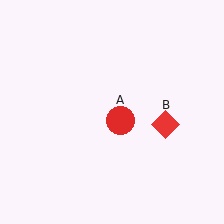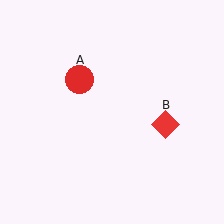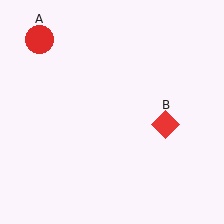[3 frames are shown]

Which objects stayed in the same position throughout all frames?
Red diamond (object B) remained stationary.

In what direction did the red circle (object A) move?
The red circle (object A) moved up and to the left.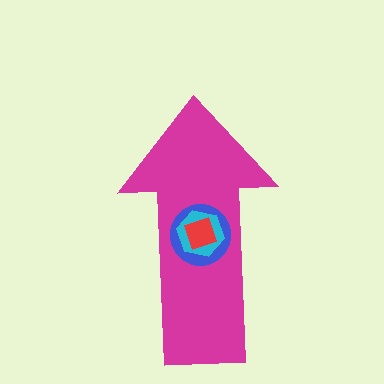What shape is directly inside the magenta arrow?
The blue circle.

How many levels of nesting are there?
4.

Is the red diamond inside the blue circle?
Yes.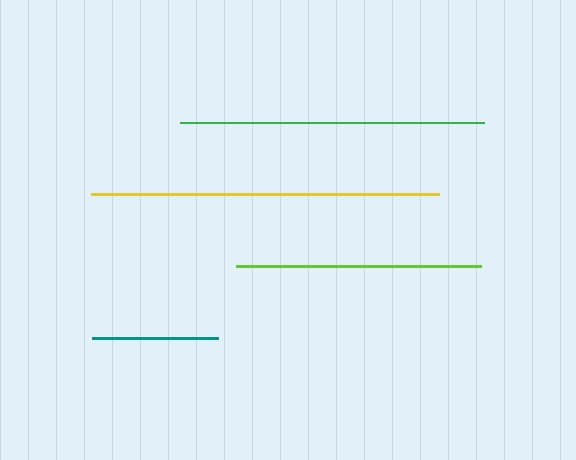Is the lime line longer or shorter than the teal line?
The lime line is longer than the teal line.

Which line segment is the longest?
The yellow line is the longest at approximately 348 pixels.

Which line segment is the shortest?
The teal line is the shortest at approximately 127 pixels.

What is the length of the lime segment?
The lime segment is approximately 244 pixels long.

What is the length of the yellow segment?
The yellow segment is approximately 348 pixels long.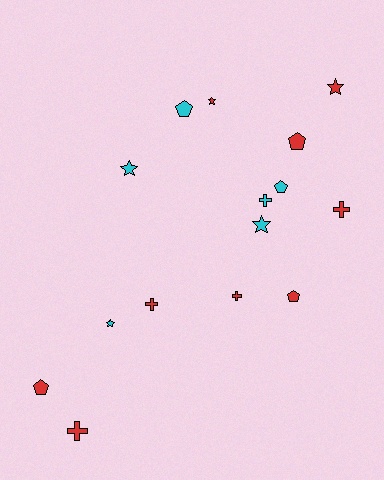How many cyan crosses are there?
There is 1 cyan cross.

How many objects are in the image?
There are 15 objects.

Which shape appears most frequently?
Pentagon, with 5 objects.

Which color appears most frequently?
Red, with 9 objects.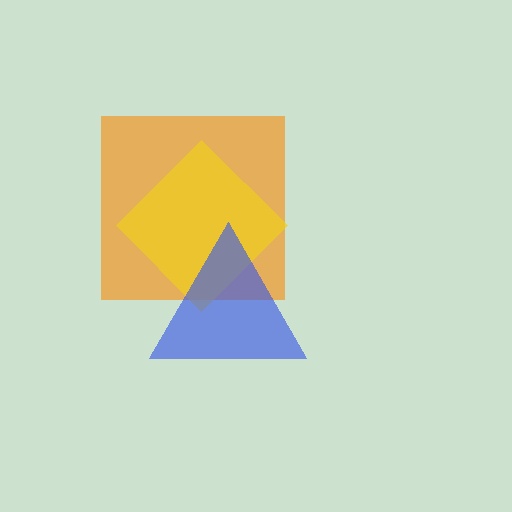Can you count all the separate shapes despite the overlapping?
Yes, there are 3 separate shapes.